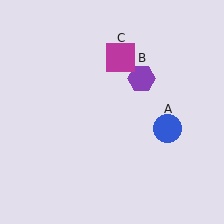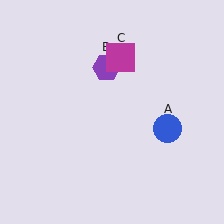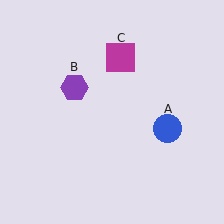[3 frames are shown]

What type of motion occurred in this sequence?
The purple hexagon (object B) rotated counterclockwise around the center of the scene.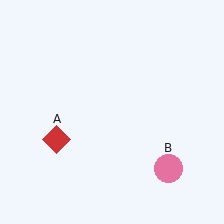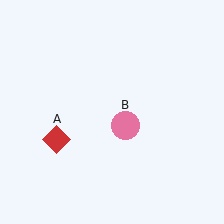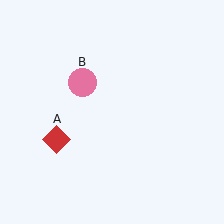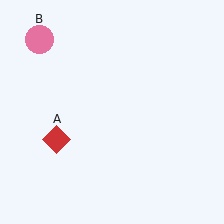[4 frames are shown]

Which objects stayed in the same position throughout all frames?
Red diamond (object A) remained stationary.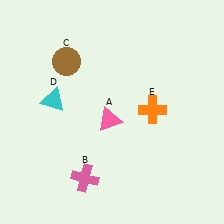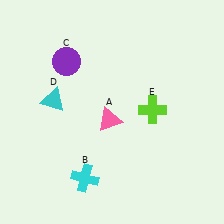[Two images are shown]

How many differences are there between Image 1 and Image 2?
There are 3 differences between the two images.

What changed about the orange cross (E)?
In Image 1, E is orange. In Image 2, it changed to lime.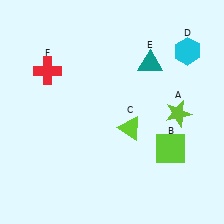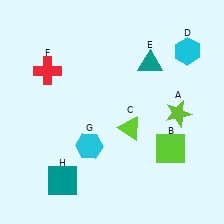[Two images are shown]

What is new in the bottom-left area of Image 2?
A cyan hexagon (G) was added in the bottom-left area of Image 2.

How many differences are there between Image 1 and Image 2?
There are 2 differences between the two images.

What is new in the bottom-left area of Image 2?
A teal square (H) was added in the bottom-left area of Image 2.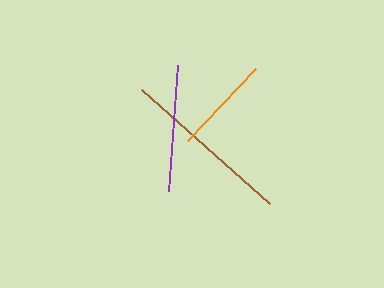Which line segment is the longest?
The brown line is the longest at approximately 171 pixels.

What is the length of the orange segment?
The orange segment is approximately 99 pixels long.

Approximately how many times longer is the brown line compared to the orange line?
The brown line is approximately 1.7 times the length of the orange line.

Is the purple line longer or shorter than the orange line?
The purple line is longer than the orange line.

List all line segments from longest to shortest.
From longest to shortest: brown, purple, orange.